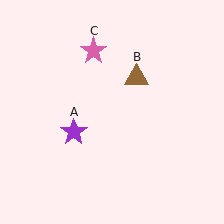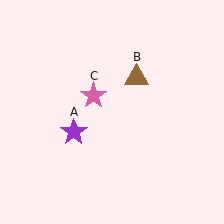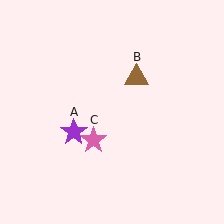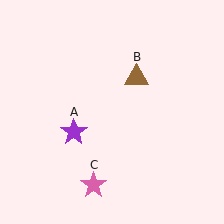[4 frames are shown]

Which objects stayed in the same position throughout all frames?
Purple star (object A) and brown triangle (object B) remained stationary.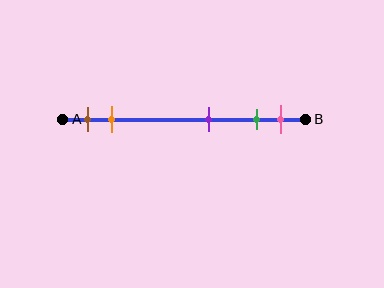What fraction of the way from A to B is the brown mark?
The brown mark is approximately 10% (0.1) of the way from A to B.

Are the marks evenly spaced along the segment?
No, the marks are not evenly spaced.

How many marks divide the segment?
There are 5 marks dividing the segment.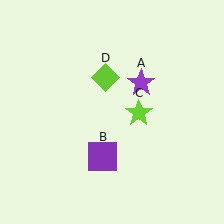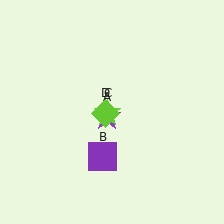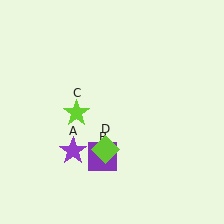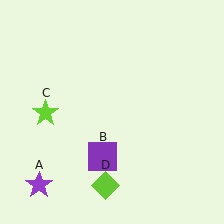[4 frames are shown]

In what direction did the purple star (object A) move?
The purple star (object A) moved down and to the left.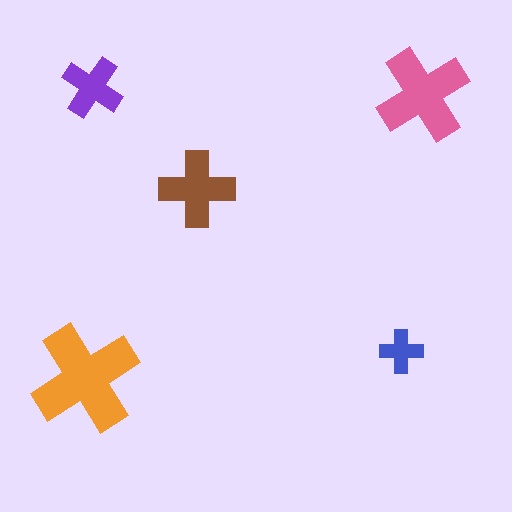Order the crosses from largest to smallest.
the orange one, the pink one, the brown one, the purple one, the blue one.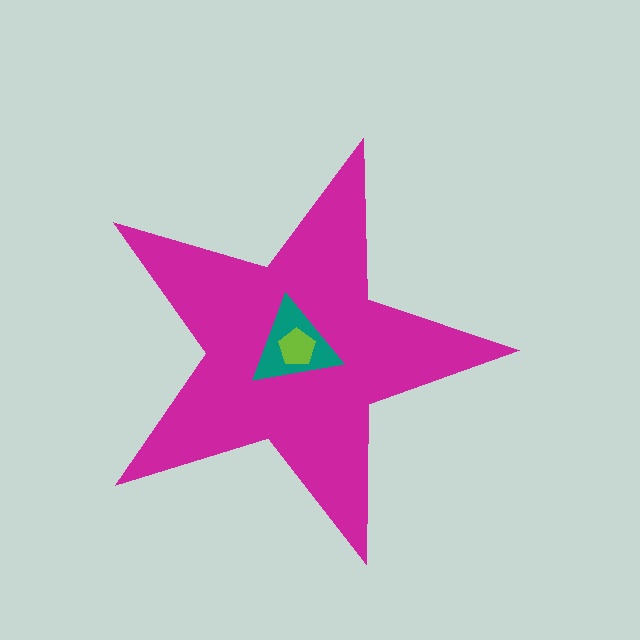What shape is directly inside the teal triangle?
The lime pentagon.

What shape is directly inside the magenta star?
The teal triangle.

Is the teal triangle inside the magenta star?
Yes.